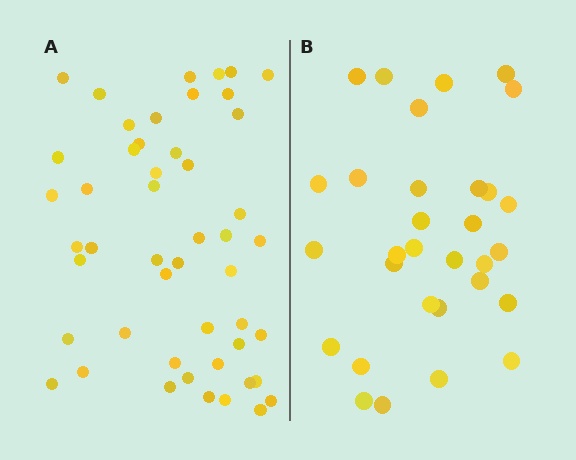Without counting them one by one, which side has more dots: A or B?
Region A (the left region) has more dots.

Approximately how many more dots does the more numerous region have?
Region A has approximately 20 more dots than region B.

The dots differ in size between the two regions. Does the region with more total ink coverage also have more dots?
No. Region B has more total ink coverage because its dots are larger, but region A actually contains more individual dots. Total area can be misleading — the number of items is what matters here.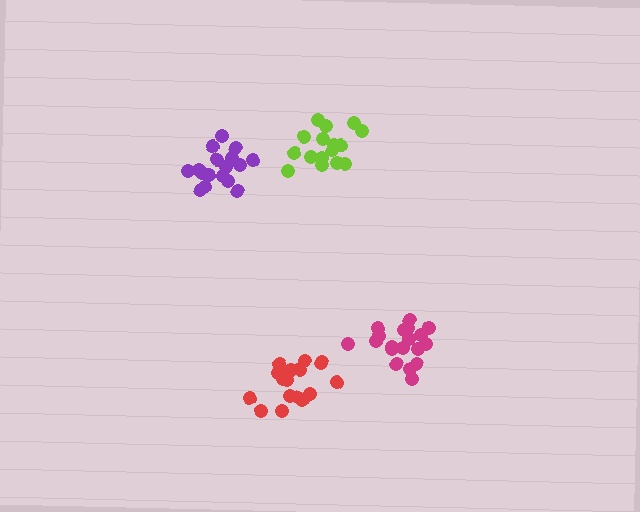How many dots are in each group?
Group 1: 20 dots, Group 2: 17 dots, Group 3: 19 dots, Group 4: 16 dots (72 total).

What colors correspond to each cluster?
The clusters are colored: red, purple, magenta, lime.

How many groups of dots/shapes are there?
There are 4 groups.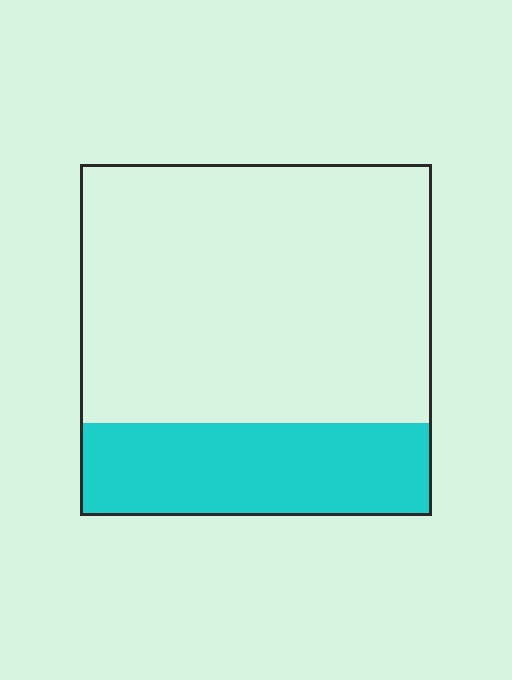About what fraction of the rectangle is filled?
About one quarter (1/4).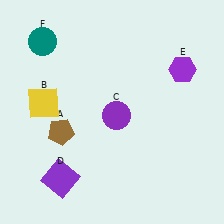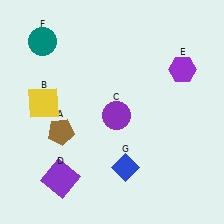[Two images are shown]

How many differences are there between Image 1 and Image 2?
There is 1 difference between the two images.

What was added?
A blue diamond (G) was added in Image 2.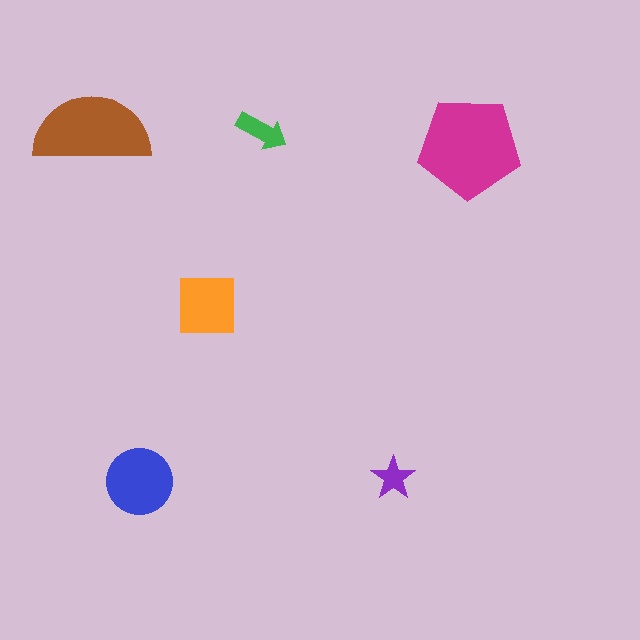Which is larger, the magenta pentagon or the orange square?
The magenta pentagon.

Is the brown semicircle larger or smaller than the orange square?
Larger.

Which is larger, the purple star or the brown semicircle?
The brown semicircle.